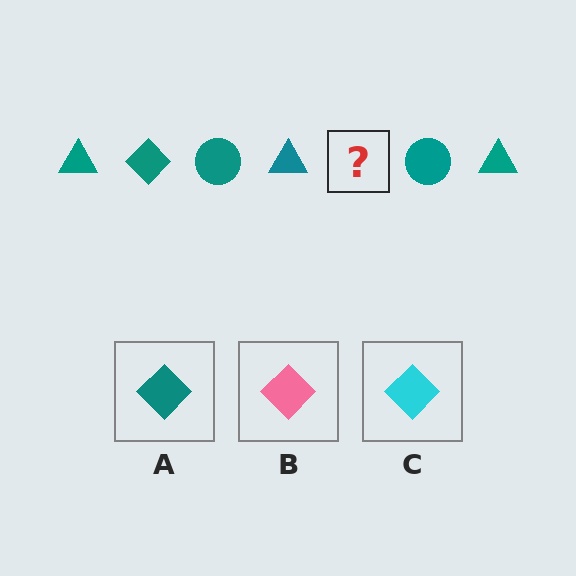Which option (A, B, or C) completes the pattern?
A.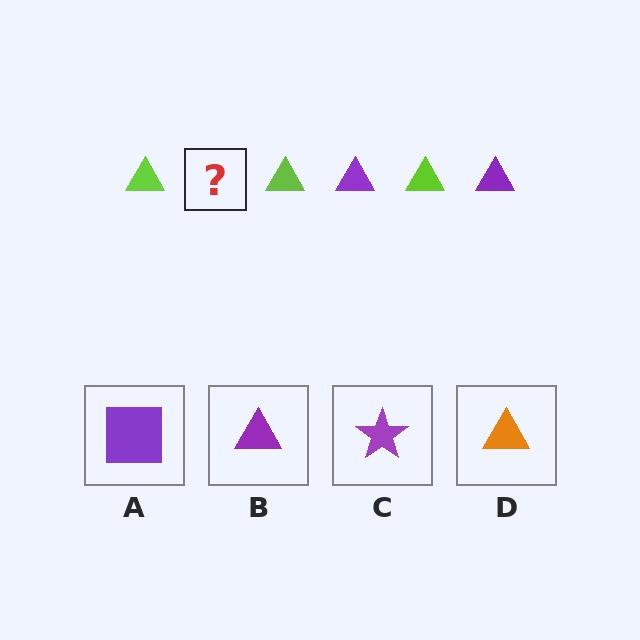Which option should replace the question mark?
Option B.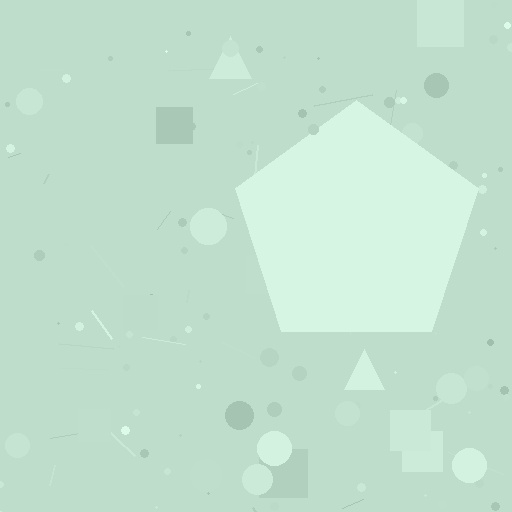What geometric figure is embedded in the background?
A pentagon is embedded in the background.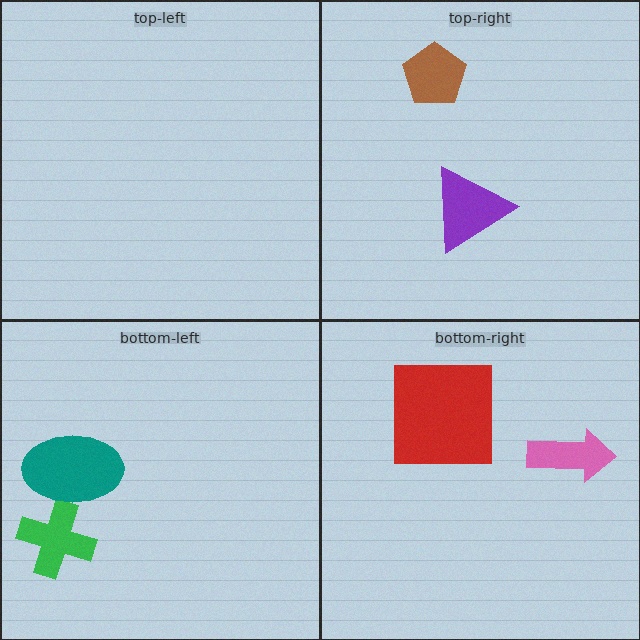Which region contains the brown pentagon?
The top-right region.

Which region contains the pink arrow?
The bottom-right region.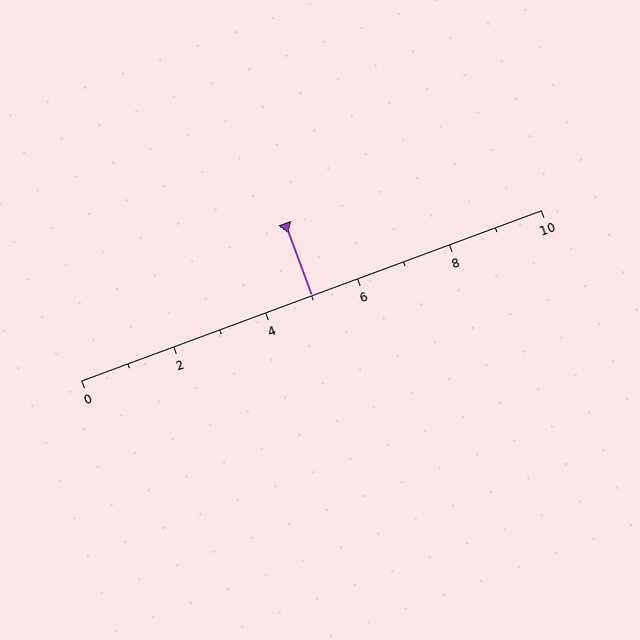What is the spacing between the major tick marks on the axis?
The major ticks are spaced 2 apart.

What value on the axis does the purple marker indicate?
The marker indicates approximately 5.